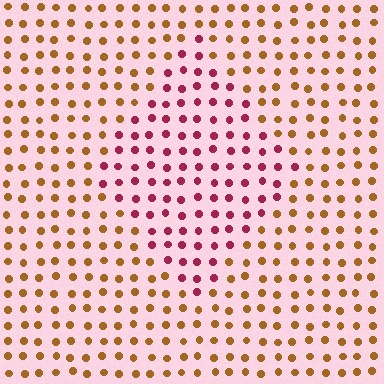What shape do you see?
I see a diamond.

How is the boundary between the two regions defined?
The boundary is defined purely by a slight shift in hue (about 54 degrees). Spacing, size, and orientation are identical on both sides.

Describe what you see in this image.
The image is filled with small brown elements in a uniform arrangement. A diamond-shaped region is visible where the elements are tinted to a slightly different hue, forming a subtle color boundary.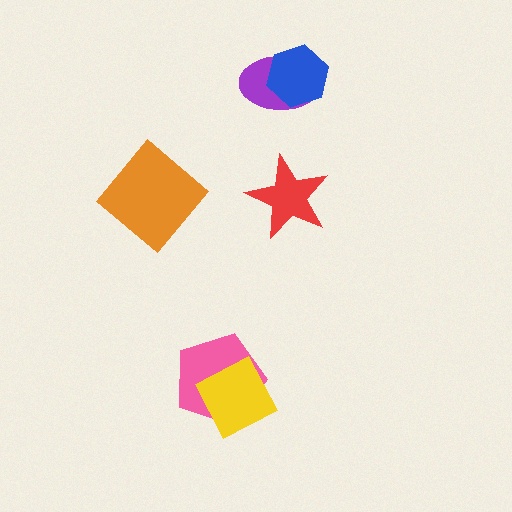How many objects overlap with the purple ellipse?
1 object overlaps with the purple ellipse.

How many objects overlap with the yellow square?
1 object overlaps with the yellow square.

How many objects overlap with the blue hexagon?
1 object overlaps with the blue hexagon.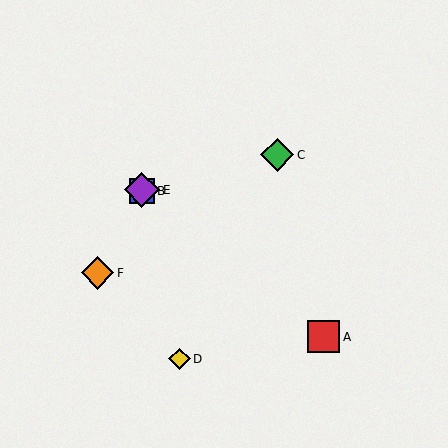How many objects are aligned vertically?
2 objects (B, E) are aligned vertically.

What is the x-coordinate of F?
Object F is at x≈98.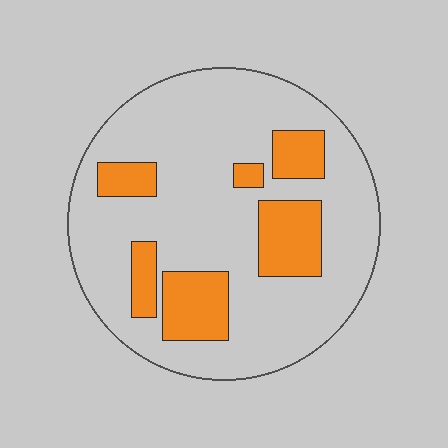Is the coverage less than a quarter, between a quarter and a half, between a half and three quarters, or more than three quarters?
Less than a quarter.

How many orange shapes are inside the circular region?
6.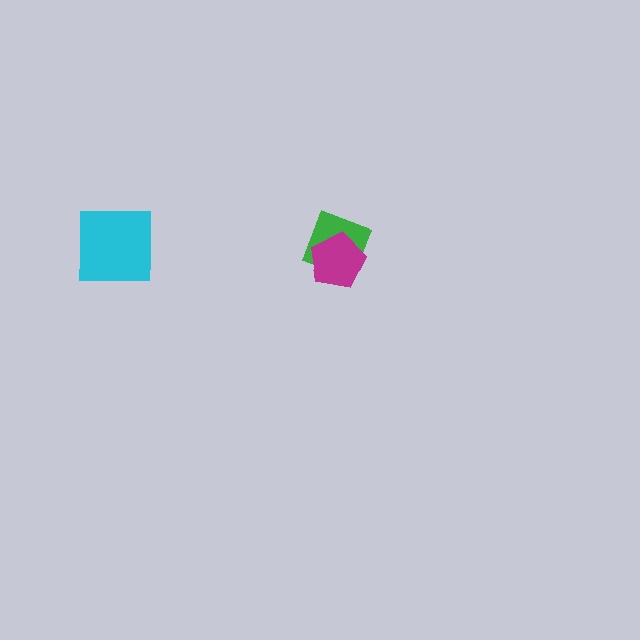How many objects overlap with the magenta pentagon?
1 object overlaps with the magenta pentagon.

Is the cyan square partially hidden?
No, no other shape covers it.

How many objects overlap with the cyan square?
0 objects overlap with the cyan square.